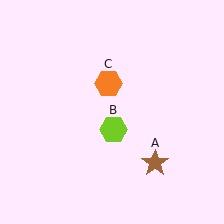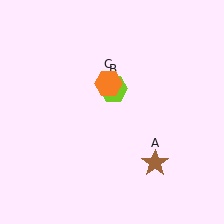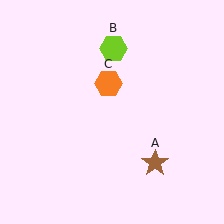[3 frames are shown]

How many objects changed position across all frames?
1 object changed position: lime hexagon (object B).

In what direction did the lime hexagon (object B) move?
The lime hexagon (object B) moved up.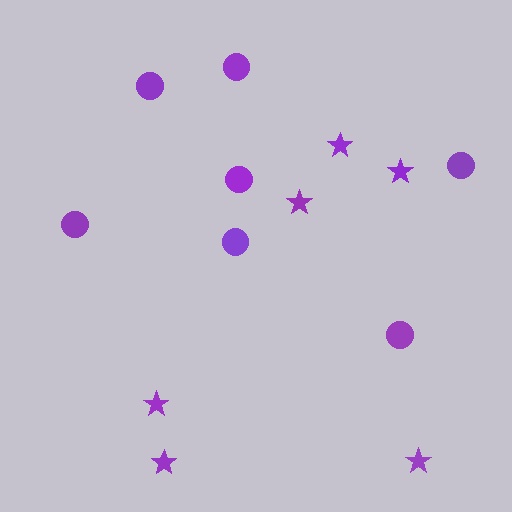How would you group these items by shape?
There are 2 groups: one group of circles (7) and one group of stars (6).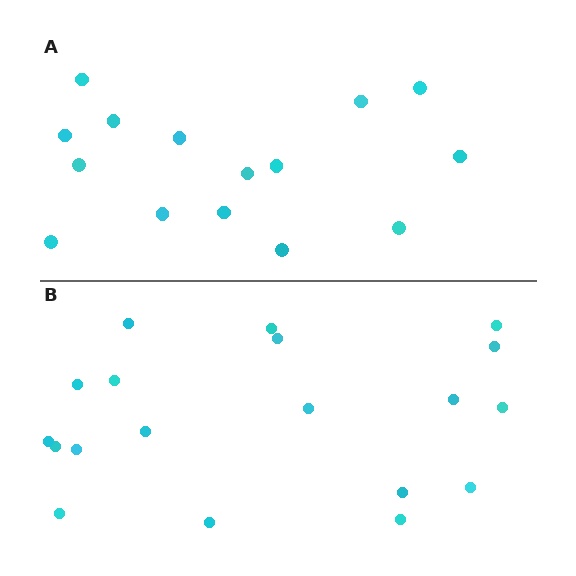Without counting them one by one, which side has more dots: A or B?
Region B (the bottom region) has more dots.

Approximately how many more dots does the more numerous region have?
Region B has about 4 more dots than region A.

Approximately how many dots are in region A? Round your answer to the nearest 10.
About 20 dots. (The exact count is 15, which rounds to 20.)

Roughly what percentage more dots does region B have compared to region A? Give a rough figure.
About 25% more.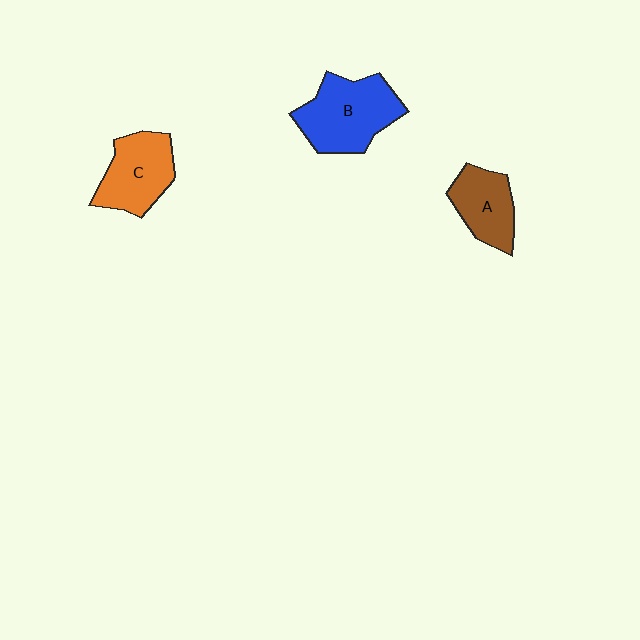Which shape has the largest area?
Shape B (blue).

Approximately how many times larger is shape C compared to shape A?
Approximately 1.2 times.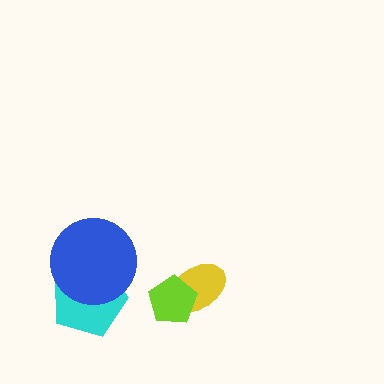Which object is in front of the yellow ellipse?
The lime pentagon is in front of the yellow ellipse.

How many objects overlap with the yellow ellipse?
1 object overlaps with the yellow ellipse.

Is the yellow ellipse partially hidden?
Yes, it is partially covered by another shape.